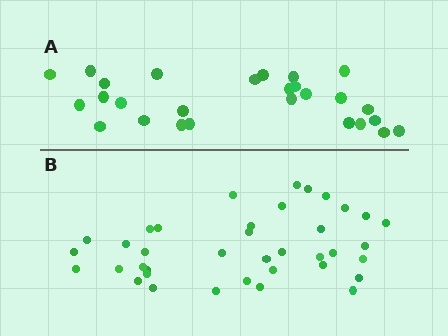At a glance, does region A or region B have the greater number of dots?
Region B (the bottom region) has more dots.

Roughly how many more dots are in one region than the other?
Region B has roughly 12 or so more dots than region A.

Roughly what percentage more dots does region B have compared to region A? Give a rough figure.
About 40% more.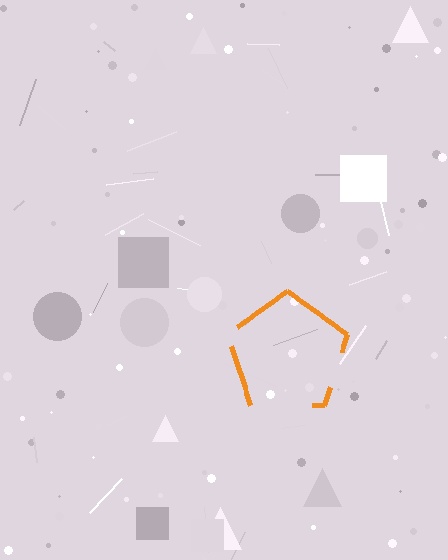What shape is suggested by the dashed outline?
The dashed outline suggests a pentagon.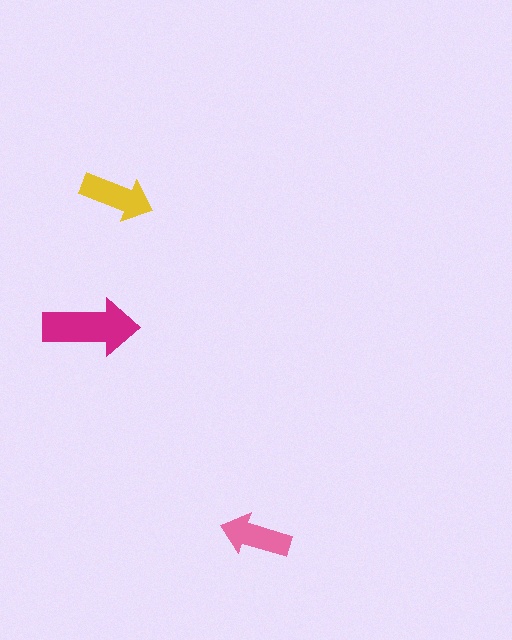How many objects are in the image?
There are 3 objects in the image.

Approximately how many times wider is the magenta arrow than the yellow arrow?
About 1.5 times wider.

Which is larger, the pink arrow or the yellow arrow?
The yellow one.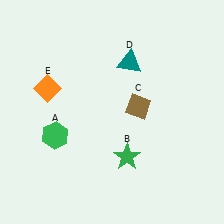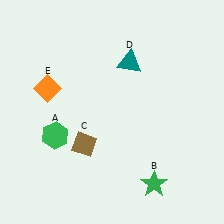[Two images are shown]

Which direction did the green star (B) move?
The green star (B) moved down.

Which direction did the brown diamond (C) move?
The brown diamond (C) moved left.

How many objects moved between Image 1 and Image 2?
2 objects moved between the two images.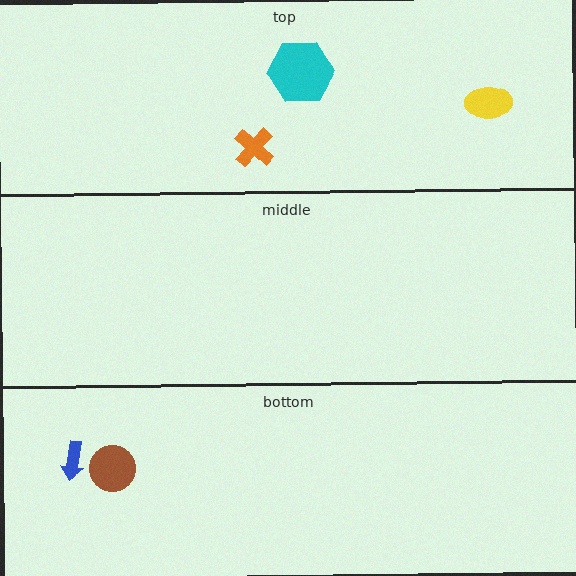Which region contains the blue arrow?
The bottom region.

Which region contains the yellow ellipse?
The top region.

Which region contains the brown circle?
The bottom region.